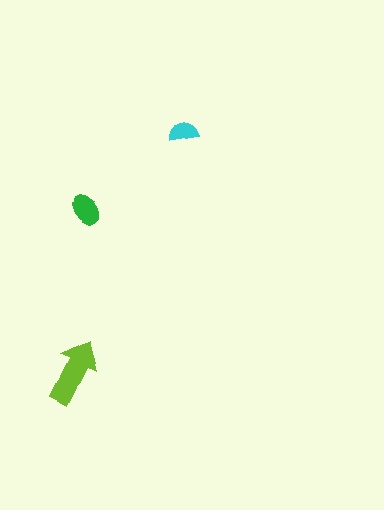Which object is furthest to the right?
The cyan semicircle is rightmost.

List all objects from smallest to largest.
The cyan semicircle, the green ellipse, the lime arrow.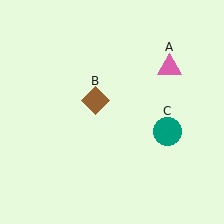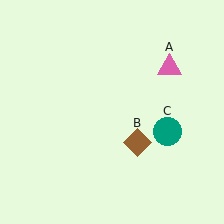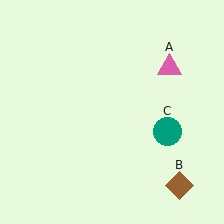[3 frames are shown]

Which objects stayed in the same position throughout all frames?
Pink triangle (object A) and teal circle (object C) remained stationary.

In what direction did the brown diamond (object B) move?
The brown diamond (object B) moved down and to the right.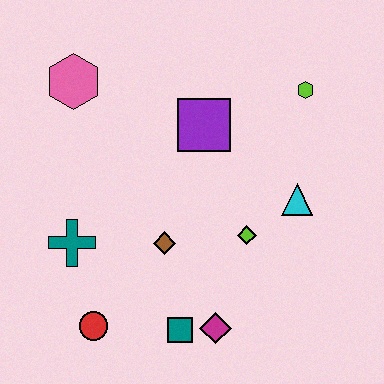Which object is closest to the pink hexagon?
The purple square is closest to the pink hexagon.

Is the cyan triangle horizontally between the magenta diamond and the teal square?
No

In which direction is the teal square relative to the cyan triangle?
The teal square is below the cyan triangle.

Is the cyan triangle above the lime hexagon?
No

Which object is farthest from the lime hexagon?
The red circle is farthest from the lime hexagon.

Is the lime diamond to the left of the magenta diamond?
No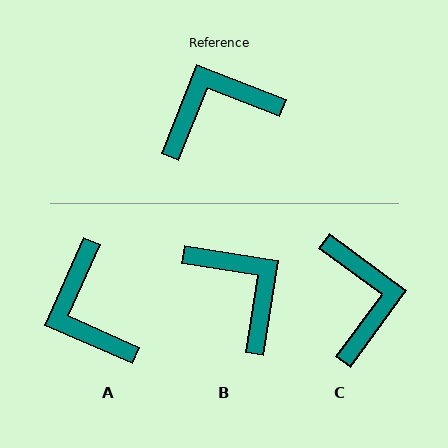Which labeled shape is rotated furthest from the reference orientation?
C, about 105 degrees away.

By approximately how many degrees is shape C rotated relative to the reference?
Approximately 105 degrees clockwise.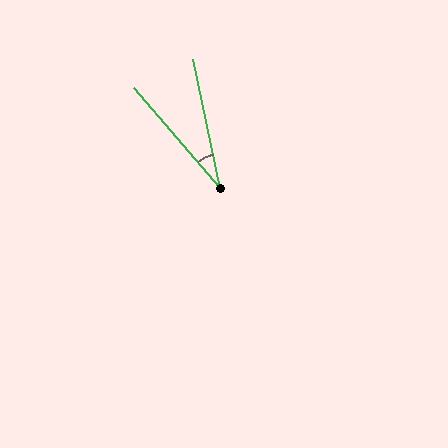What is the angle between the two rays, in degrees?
Approximately 29 degrees.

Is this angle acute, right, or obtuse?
It is acute.